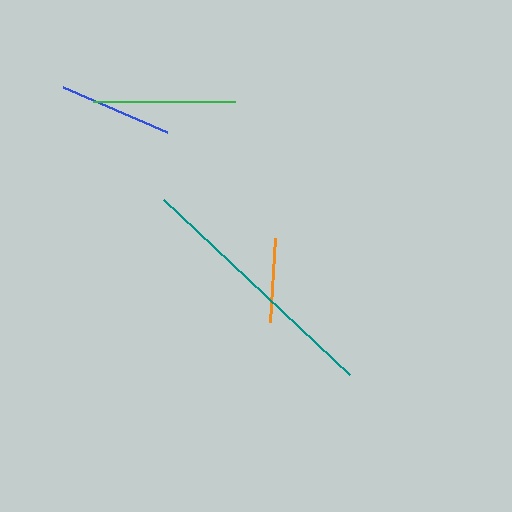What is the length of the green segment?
The green segment is approximately 142 pixels long.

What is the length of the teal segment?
The teal segment is approximately 256 pixels long.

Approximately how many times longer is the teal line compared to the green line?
The teal line is approximately 1.8 times the length of the green line.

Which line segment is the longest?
The teal line is the longest at approximately 256 pixels.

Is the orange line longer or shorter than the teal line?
The teal line is longer than the orange line.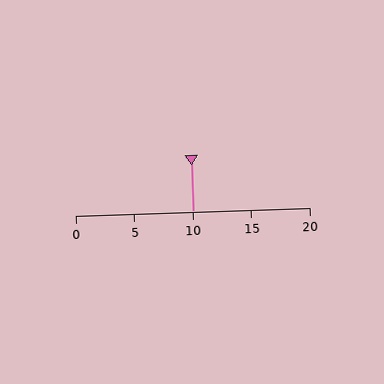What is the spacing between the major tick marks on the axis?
The major ticks are spaced 5 apart.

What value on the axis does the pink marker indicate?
The marker indicates approximately 10.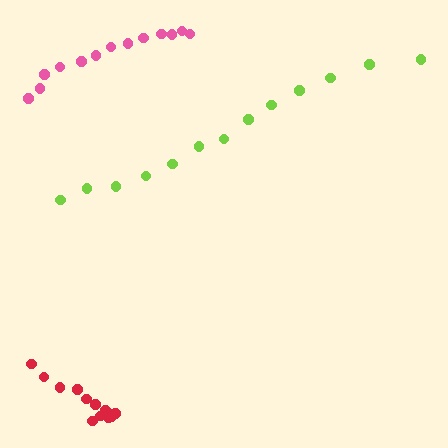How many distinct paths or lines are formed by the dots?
There are 3 distinct paths.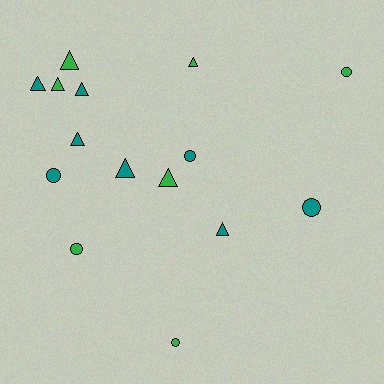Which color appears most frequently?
Teal, with 8 objects.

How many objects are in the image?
There are 15 objects.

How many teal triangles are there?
There are 5 teal triangles.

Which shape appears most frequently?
Triangle, with 9 objects.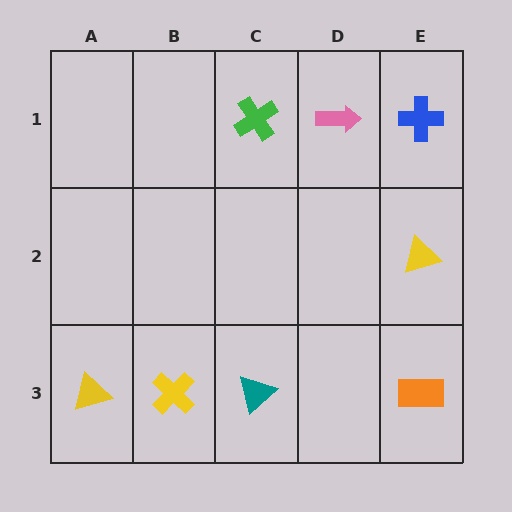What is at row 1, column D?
A pink arrow.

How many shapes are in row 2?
1 shape.